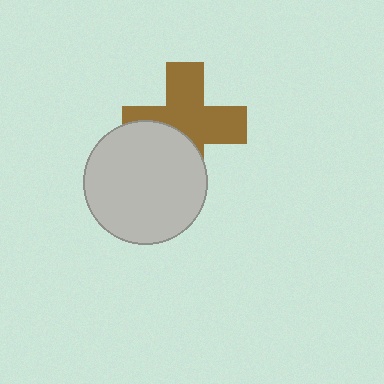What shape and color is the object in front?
The object in front is a light gray circle.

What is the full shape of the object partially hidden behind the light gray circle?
The partially hidden object is a brown cross.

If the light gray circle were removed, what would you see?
You would see the complete brown cross.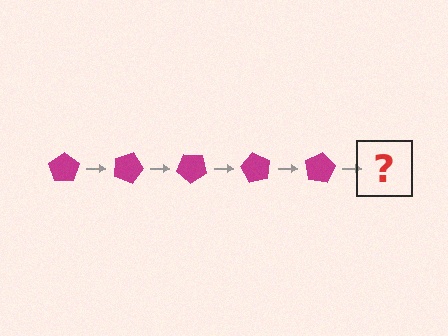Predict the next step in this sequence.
The next step is a magenta pentagon rotated 100 degrees.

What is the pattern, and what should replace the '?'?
The pattern is that the pentagon rotates 20 degrees each step. The '?' should be a magenta pentagon rotated 100 degrees.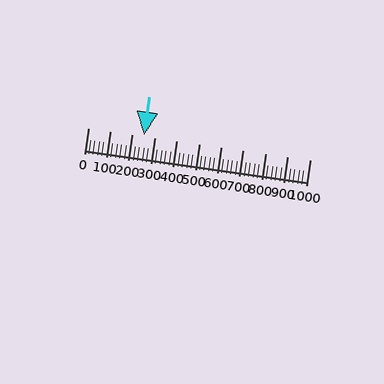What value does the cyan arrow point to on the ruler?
The cyan arrow points to approximately 250.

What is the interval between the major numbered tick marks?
The major tick marks are spaced 100 units apart.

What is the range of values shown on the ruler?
The ruler shows values from 0 to 1000.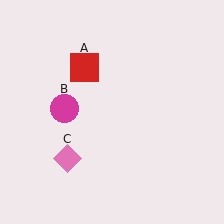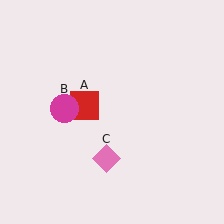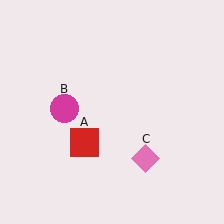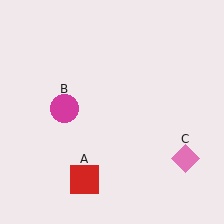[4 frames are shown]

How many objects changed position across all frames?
2 objects changed position: red square (object A), pink diamond (object C).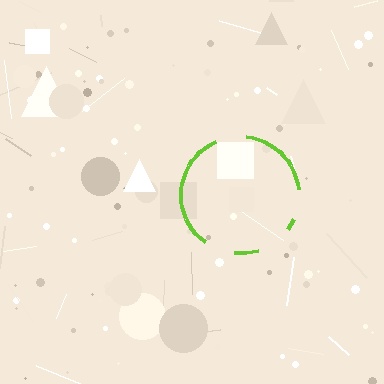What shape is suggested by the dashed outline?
The dashed outline suggests a circle.